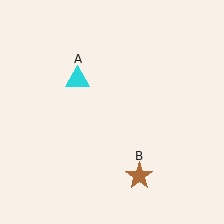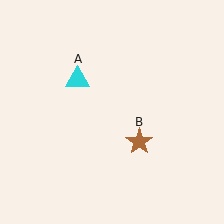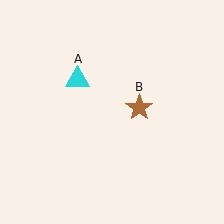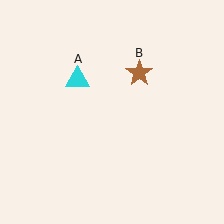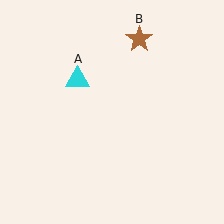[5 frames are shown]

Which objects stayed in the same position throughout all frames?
Cyan triangle (object A) remained stationary.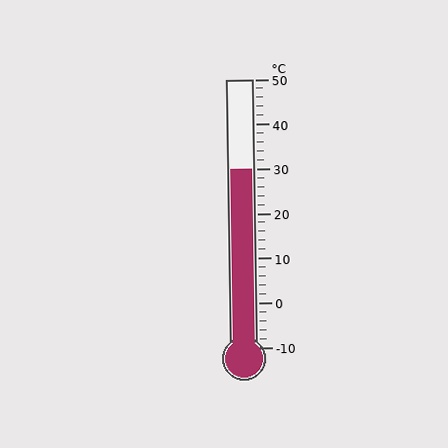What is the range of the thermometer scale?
The thermometer scale ranges from -10°C to 50°C.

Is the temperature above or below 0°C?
The temperature is above 0°C.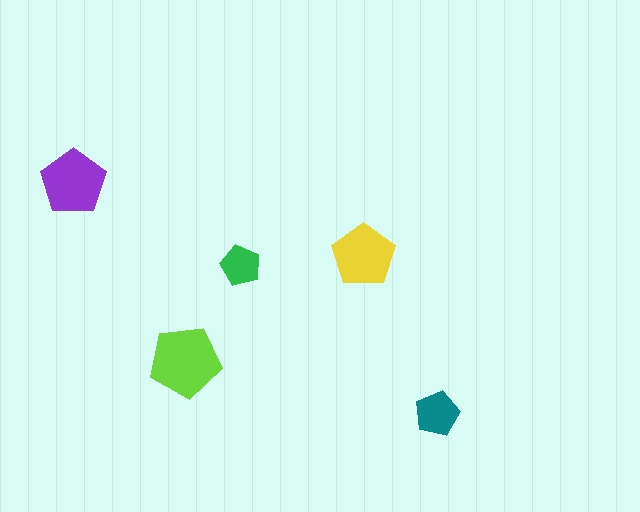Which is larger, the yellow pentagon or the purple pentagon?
The purple one.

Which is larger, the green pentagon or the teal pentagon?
The teal one.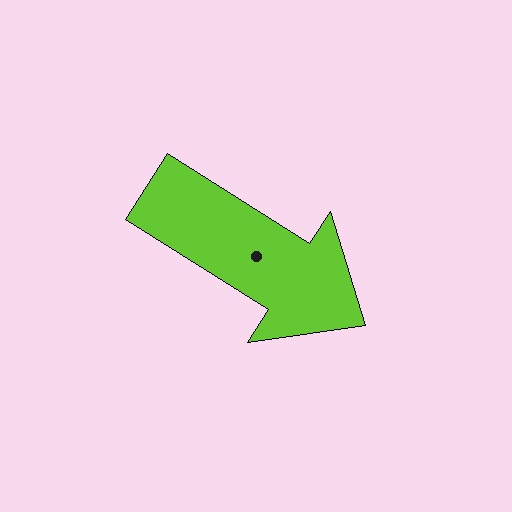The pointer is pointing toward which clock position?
Roughly 4 o'clock.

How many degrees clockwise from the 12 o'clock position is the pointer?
Approximately 122 degrees.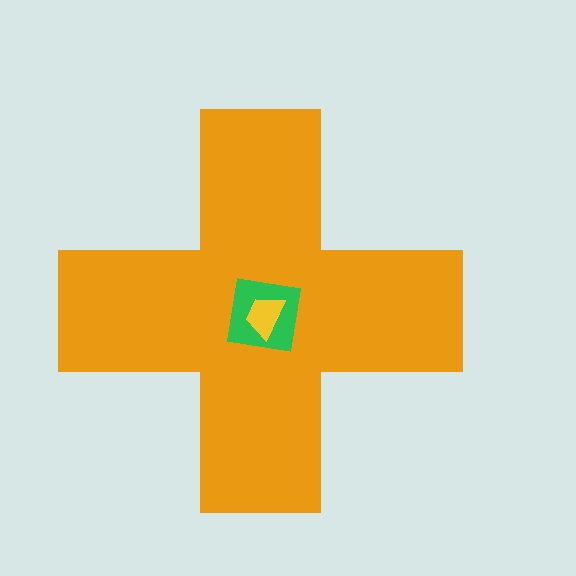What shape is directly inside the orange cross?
The green square.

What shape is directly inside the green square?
The yellow trapezoid.